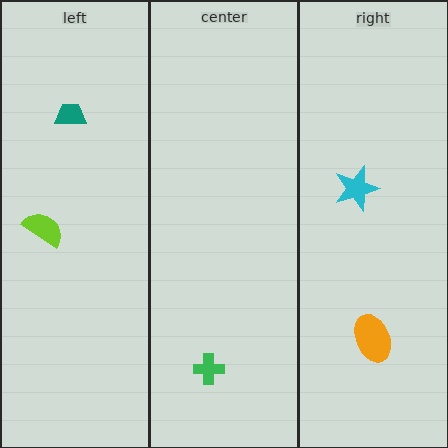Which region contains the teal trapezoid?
The left region.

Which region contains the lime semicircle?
The left region.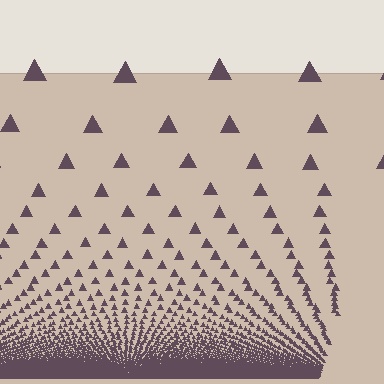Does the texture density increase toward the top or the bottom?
Density increases toward the bottom.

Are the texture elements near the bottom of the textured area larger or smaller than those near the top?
Smaller. The gradient is inverted — elements near the bottom are smaller and denser.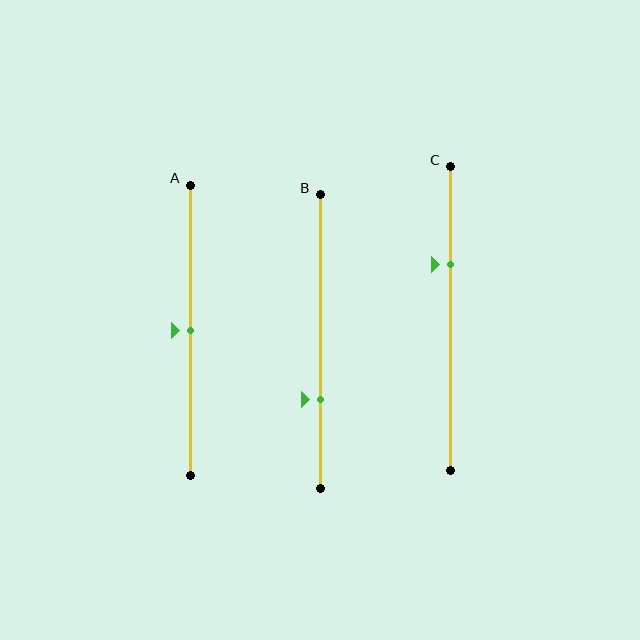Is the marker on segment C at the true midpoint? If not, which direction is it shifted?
No, the marker on segment C is shifted upward by about 18% of the segment length.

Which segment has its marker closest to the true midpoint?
Segment A has its marker closest to the true midpoint.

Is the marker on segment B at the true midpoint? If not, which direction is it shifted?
No, the marker on segment B is shifted downward by about 20% of the segment length.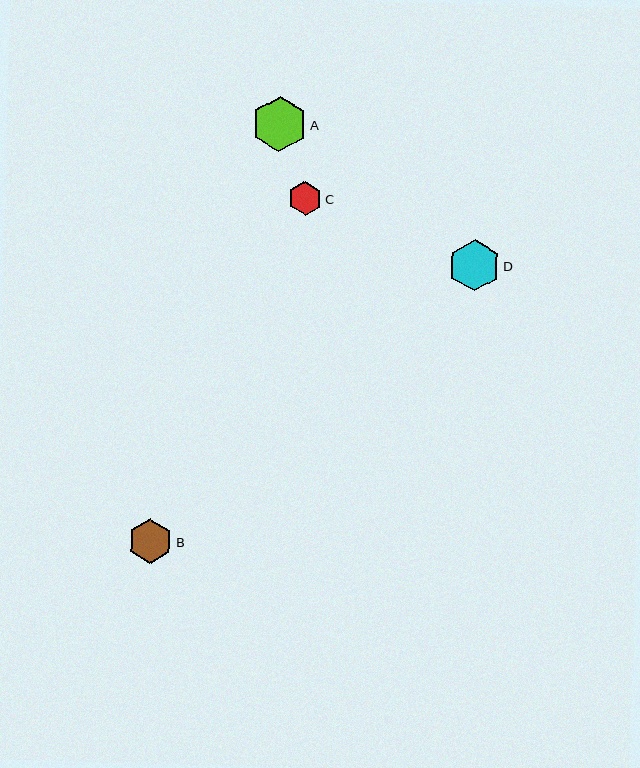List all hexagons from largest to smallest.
From largest to smallest: A, D, B, C.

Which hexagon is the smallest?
Hexagon C is the smallest with a size of approximately 34 pixels.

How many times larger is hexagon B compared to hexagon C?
Hexagon B is approximately 1.3 times the size of hexagon C.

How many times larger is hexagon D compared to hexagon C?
Hexagon D is approximately 1.5 times the size of hexagon C.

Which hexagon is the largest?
Hexagon A is the largest with a size of approximately 55 pixels.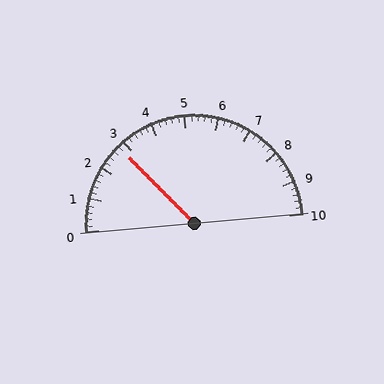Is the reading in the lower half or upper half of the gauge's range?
The reading is in the lower half of the range (0 to 10).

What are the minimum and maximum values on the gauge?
The gauge ranges from 0 to 10.